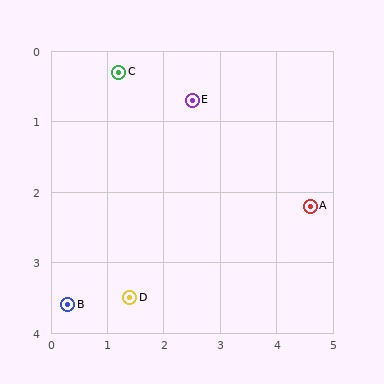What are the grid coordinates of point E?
Point E is at approximately (2.5, 0.7).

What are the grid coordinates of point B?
Point B is at approximately (0.3, 3.6).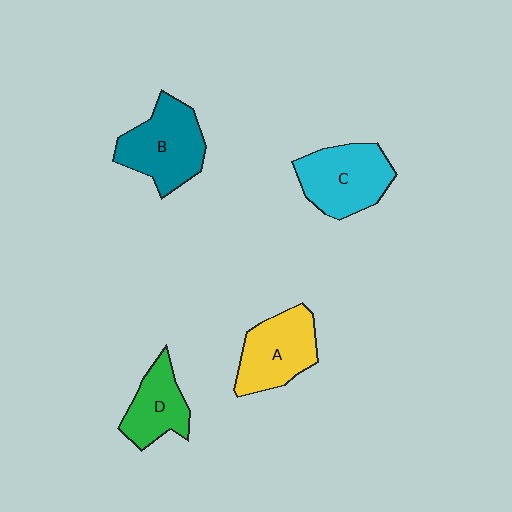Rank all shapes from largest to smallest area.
From largest to smallest: B (teal), C (cyan), A (yellow), D (green).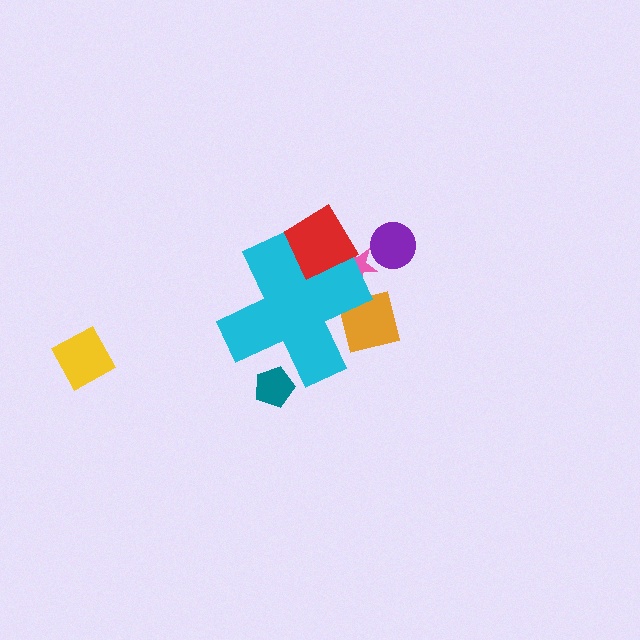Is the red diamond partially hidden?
Yes, the red diamond is partially hidden behind the cyan cross.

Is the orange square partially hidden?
Yes, the orange square is partially hidden behind the cyan cross.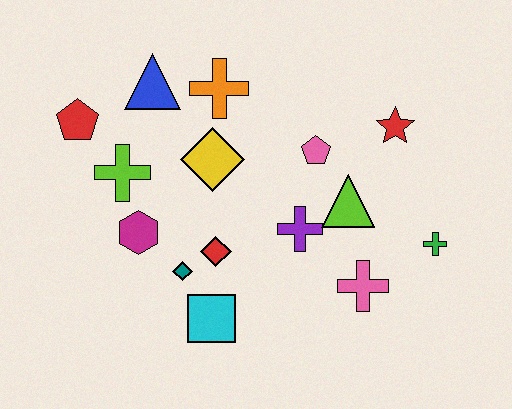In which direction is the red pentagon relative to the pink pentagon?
The red pentagon is to the left of the pink pentagon.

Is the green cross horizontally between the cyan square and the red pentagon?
No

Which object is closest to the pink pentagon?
The lime triangle is closest to the pink pentagon.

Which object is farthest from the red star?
The red pentagon is farthest from the red star.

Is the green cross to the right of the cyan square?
Yes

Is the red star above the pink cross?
Yes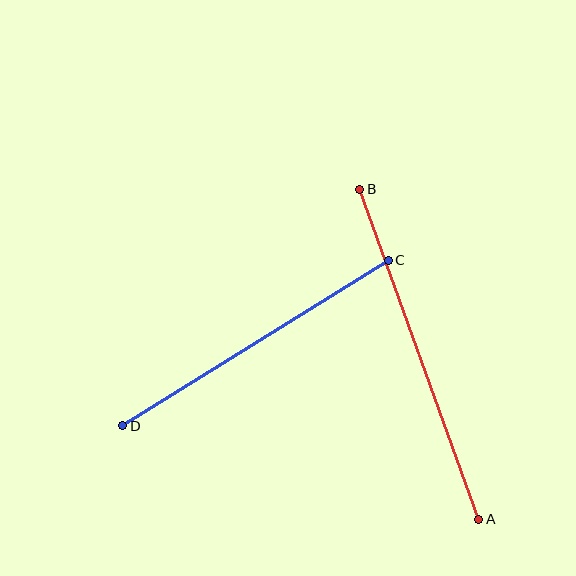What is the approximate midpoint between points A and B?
The midpoint is at approximately (419, 354) pixels.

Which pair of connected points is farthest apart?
Points A and B are farthest apart.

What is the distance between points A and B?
The distance is approximately 351 pixels.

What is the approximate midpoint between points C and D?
The midpoint is at approximately (255, 343) pixels.